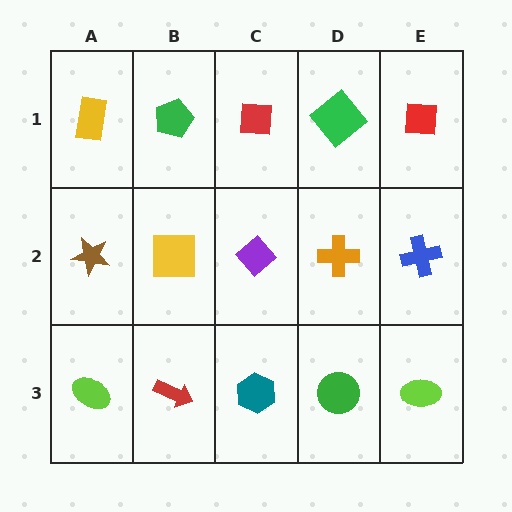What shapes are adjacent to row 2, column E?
A red square (row 1, column E), a lime ellipse (row 3, column E), an orange cross (row 2, column D).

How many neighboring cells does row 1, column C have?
3.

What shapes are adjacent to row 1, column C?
A purple diamond (row 2, column C), a green pentagon (row 1, column B), a green diamond (row 1, column D).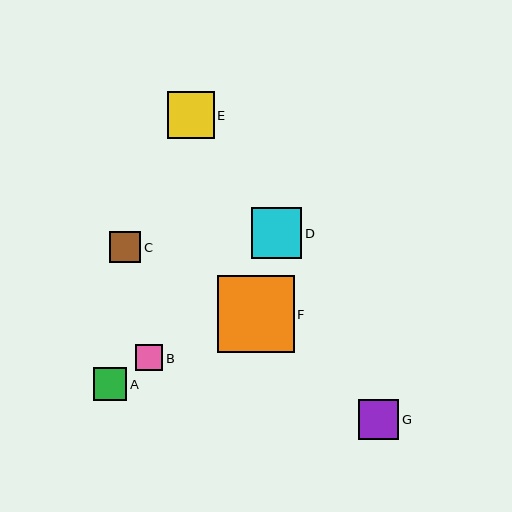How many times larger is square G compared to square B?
Square G is approximately 1.5 times the size of square B.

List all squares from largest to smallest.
From largest to smallest: F, D, E, G, A, C, B.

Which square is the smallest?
Square B is the smallest with a size of approximately 27 pixels.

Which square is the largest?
Square F is the largest with a size of approximately 77 pixels.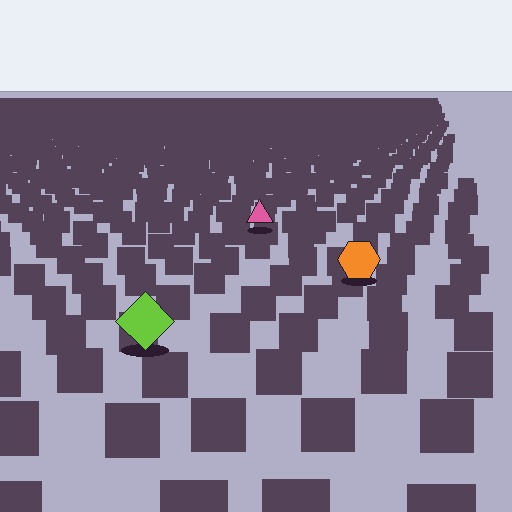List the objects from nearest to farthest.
From nearest to farthest: the lime diamond, the orange hexagon, the pink triangle.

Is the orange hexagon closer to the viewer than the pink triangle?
Yes. The orange hexagon is closer — you can tell from the texture gradient: the ground texture is coarser near it.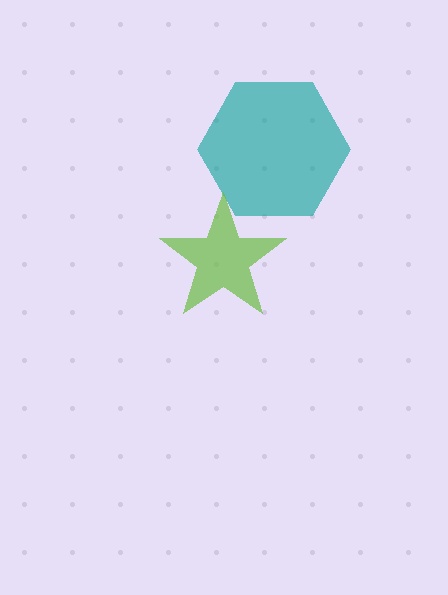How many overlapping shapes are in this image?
There are 2 overlapping shapes in the image.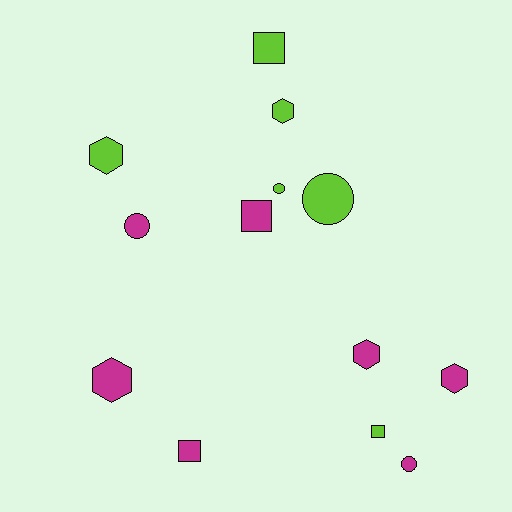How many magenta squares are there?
There are 2 magenta squares.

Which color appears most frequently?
Magenta, with 7 objects.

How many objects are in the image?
There are 13 objects.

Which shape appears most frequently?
Hexagon, with 5 objects.